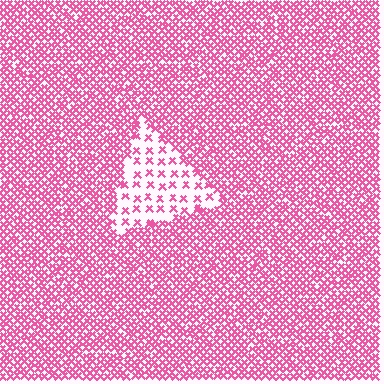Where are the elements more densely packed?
The elements are more densely packed outside the triangle boundary.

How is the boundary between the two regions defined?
The boundary is defined by a change in element density (approximately 3.0x ratio). All elements are the same color, size, and shape.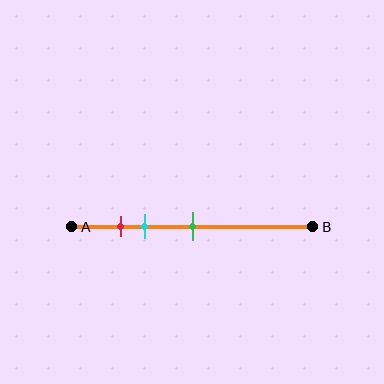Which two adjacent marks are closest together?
The red and cyan marks are the closest adjacent pair.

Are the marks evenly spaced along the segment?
No, the marks are not evenly spaced.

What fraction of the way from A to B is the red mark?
The red mark is approximately 20% (0.2) of the way from A to B.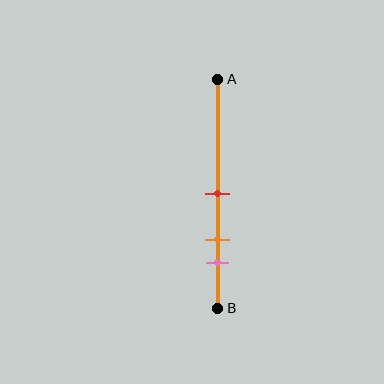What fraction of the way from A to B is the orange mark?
The orange mark is approximately 70% (0.7) of the way from A to B.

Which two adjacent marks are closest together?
The orange and pink marks are the closest adjacent pair.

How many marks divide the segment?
There are 3 marks dividing the segment.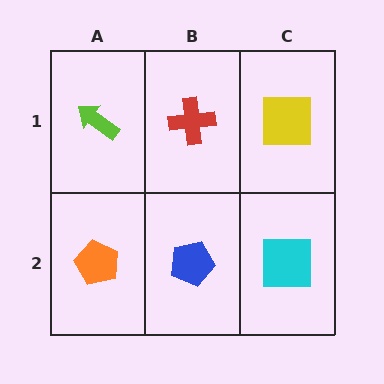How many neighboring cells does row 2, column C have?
2.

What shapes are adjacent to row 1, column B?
A blue pentagon (row 2, column B), a lime arrow (row 1, column A), a yellow square (row 1, column C).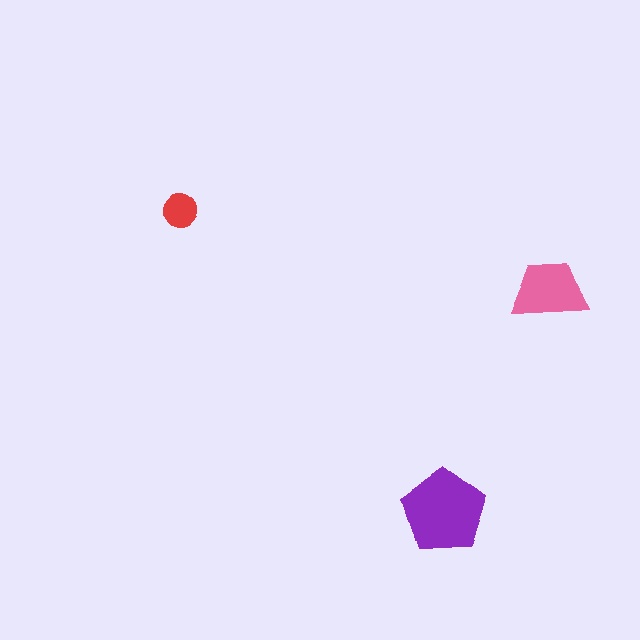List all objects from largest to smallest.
The purple pentagon, the pink trapezoid, the red circle.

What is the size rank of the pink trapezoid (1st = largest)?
2nd.